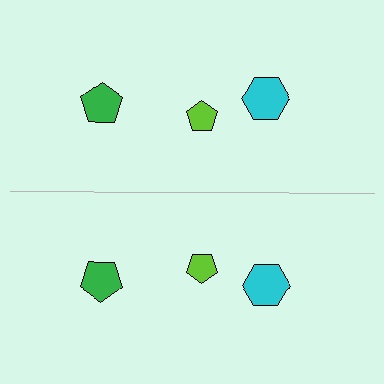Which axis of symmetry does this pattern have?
The pattern has a horizontal axis of symmetry running through the center of the image.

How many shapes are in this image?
There are 6 shapes in this image.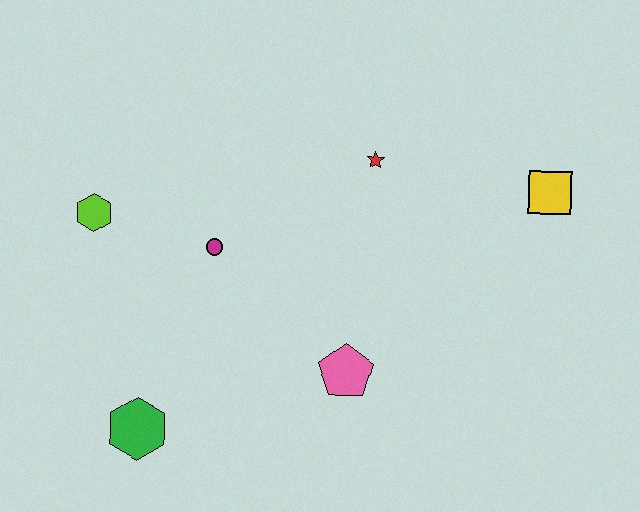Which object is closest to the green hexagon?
The magenta circle is closest to the green hexagon.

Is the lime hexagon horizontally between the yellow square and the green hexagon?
No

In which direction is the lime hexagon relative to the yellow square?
The lime hexagon is to the left of the yellow square.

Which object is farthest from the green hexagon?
The yellow square is farthest from the green hexagon.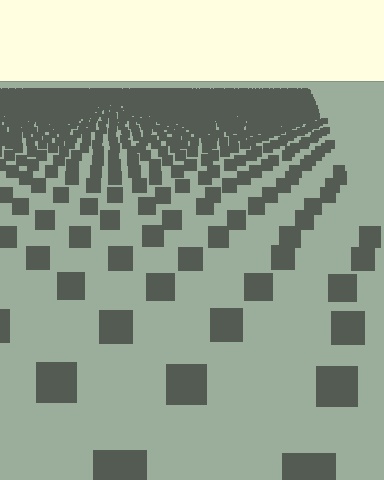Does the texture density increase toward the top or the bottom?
Density increases toward the top.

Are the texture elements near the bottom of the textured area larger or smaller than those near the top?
Larger. Near the bottom, elements are closer to the viewer and appear at a bigger on-screen size.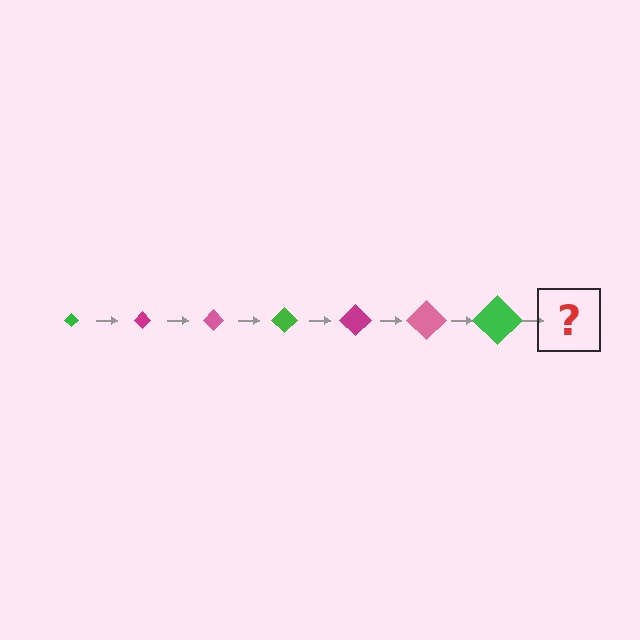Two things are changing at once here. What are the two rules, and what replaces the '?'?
The two rules are that the diamond grows larger each step and the color cycles through green, magenta, and pink. The '?' should be a magenta diamond, larger than the previous one.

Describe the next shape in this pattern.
It should be a magenta diamond, larger than the previous one.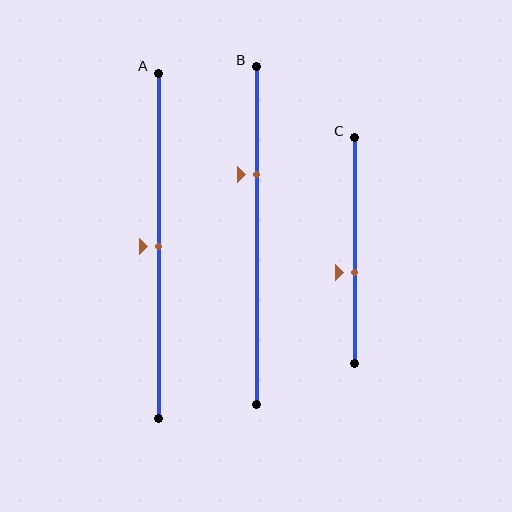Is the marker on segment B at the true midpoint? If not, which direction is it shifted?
No, the marker on segment B is shifted upward by about 18% of the segment length.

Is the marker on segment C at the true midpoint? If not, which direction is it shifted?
No, the marker on segment C is shifted downward by about 10% of the segment length.